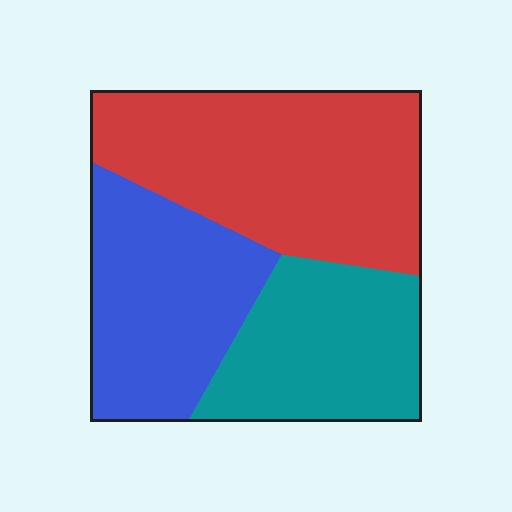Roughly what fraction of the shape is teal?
Teal covers roughly 25% of the shape.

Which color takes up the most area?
Red, at roughly 45%.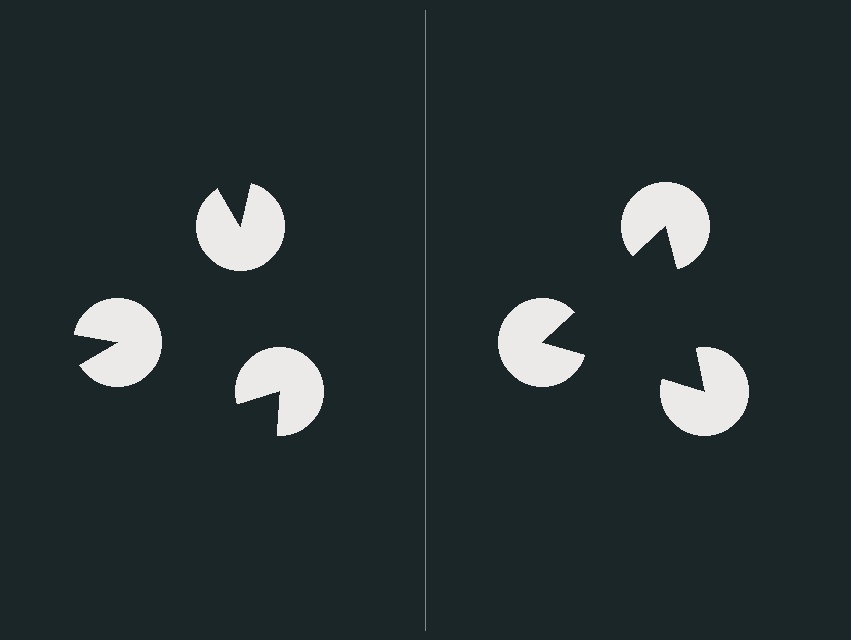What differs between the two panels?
The pac-man discs are positioned identically on both sides; only the wedge orientations differ. On the right they align to a triangle; on the left they are misaligned.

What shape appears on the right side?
An illusory triangle.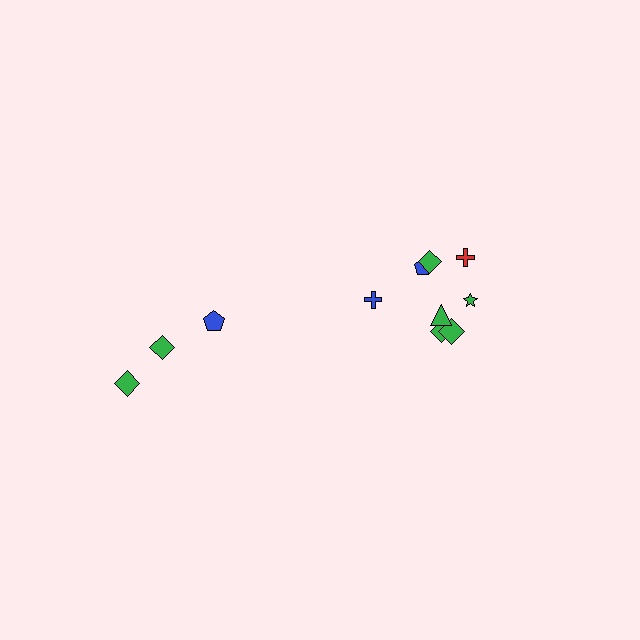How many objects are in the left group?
There are 3 objects.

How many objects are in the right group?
There are 8 objects.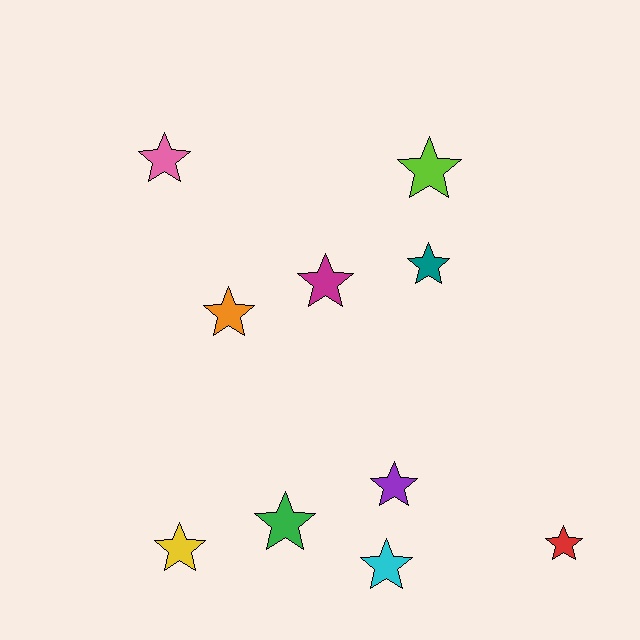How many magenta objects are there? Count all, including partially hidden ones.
There is 1 magenta object.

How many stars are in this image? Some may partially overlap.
There are 10 stars.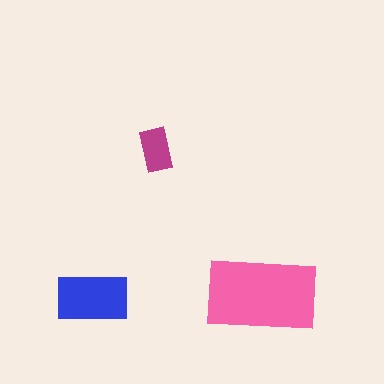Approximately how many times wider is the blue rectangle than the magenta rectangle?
About 1.5 times wider.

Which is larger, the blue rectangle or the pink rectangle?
The pink one.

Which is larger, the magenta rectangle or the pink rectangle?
The pink one.